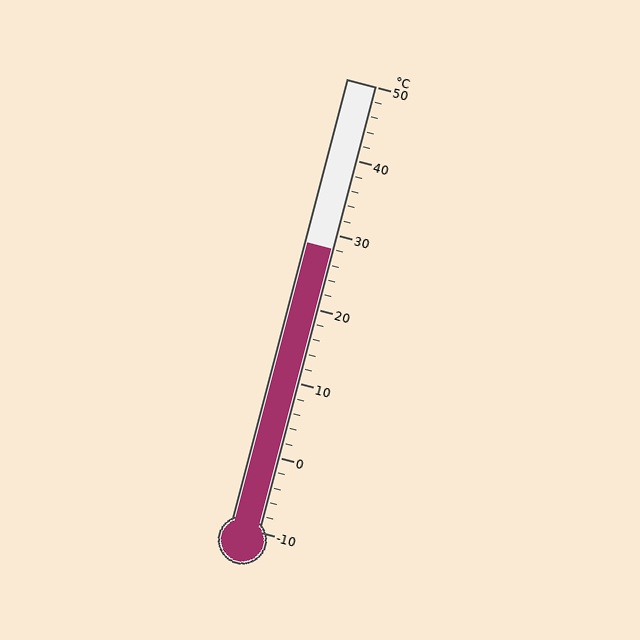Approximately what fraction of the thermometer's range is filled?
The thermometer is filled to approximately 65% of its range.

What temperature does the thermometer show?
The thermometer shows approximately 28°C.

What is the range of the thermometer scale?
The thermometer scale ranges from -10°C to 50°C.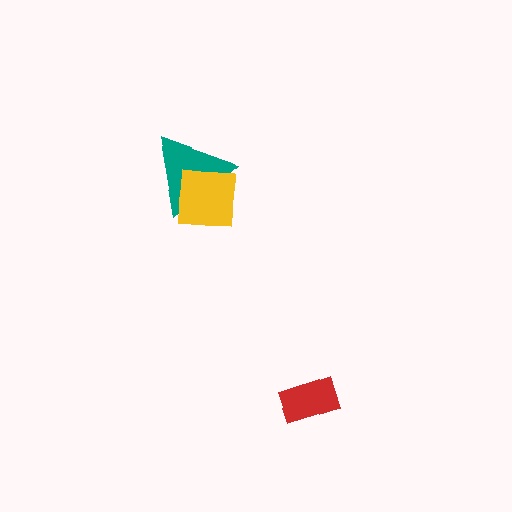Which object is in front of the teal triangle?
The yellow square is in front of the teal triangle.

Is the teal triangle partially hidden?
Yes, it is partially covered by another shape.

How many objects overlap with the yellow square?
1 object overlaps with the yellow square.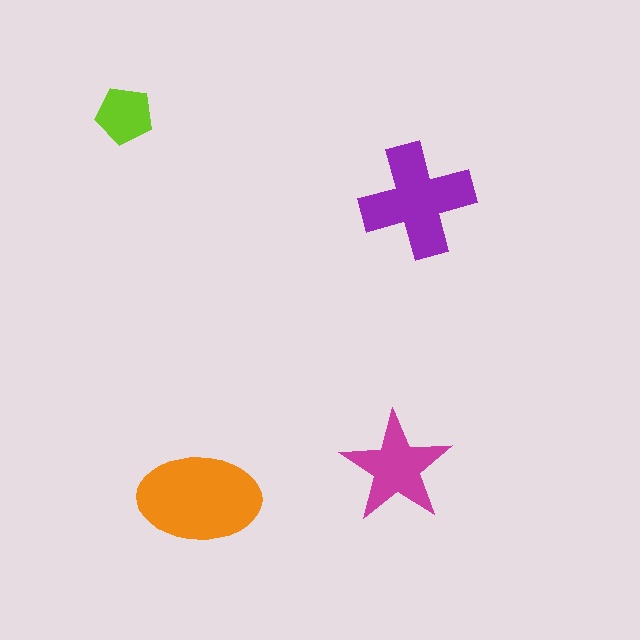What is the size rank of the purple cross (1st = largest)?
2nd.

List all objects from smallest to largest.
The lime pentagon, the magenta star, the purple cross, the orange ellipse.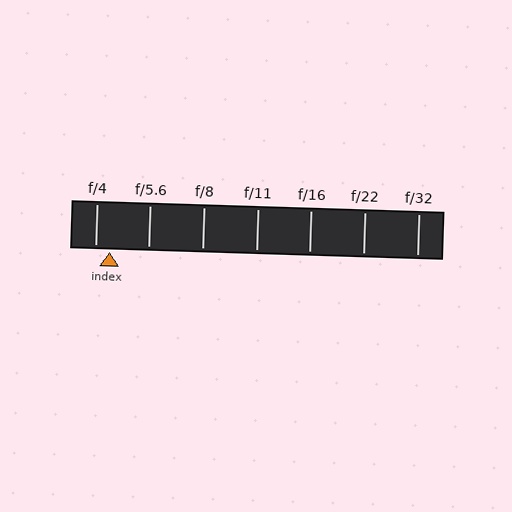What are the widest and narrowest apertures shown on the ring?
The widest aperture shown is f/4 and the narrowest is f/32.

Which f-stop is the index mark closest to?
The index mark is closest to f/4.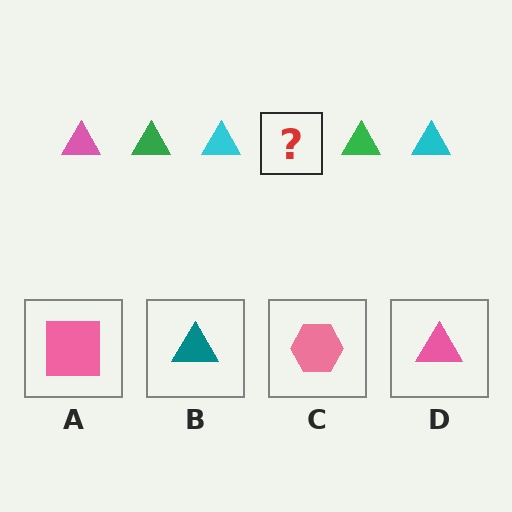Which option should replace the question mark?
Option D.